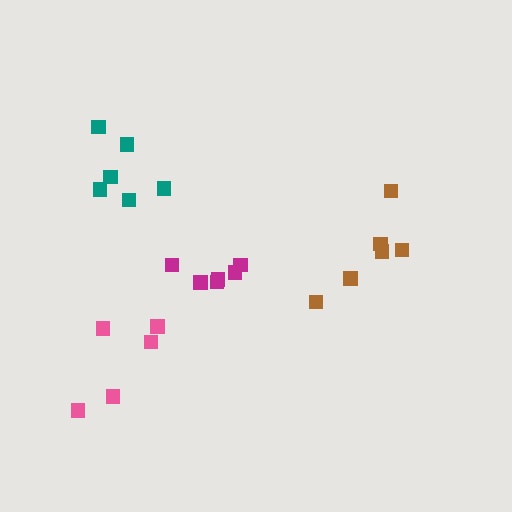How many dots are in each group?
Group 1: 6 dots, Group 2: 5 dots, Group 3: 6 dots, Group 4: 6 dots (23 total).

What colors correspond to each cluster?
The clusters are colored: brown, pink, magenta, teal.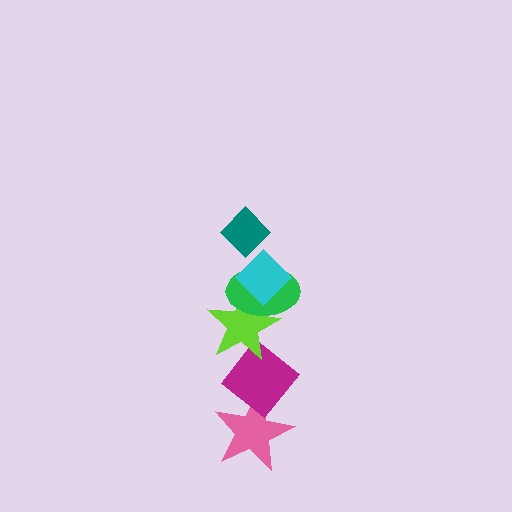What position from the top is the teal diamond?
The teal diamond is 1st from the top.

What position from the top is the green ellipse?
The green ellipse is 3rd from the top.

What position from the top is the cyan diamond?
The cyan diamond is 2nd from the top.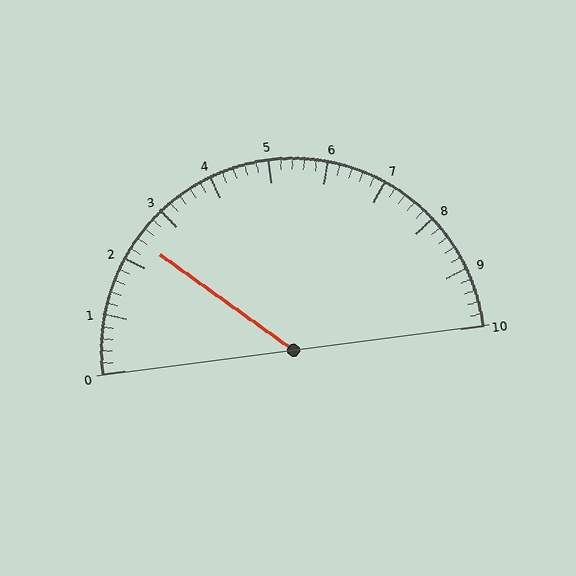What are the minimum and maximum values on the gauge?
The gauge ranges from 0 to 10.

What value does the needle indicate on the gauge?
The needle indicates approximately 2.4.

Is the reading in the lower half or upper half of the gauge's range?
The reading is in the lower half of the range (0 to 10).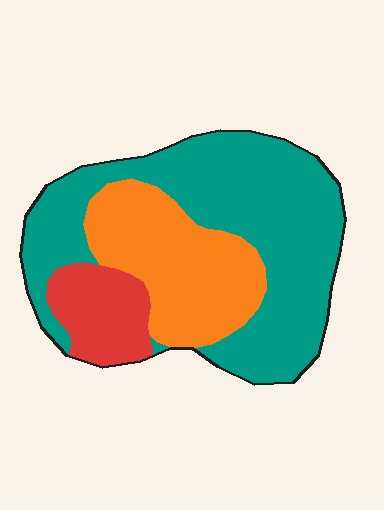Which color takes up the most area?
Teal, at roughly 55%.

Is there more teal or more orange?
Teal.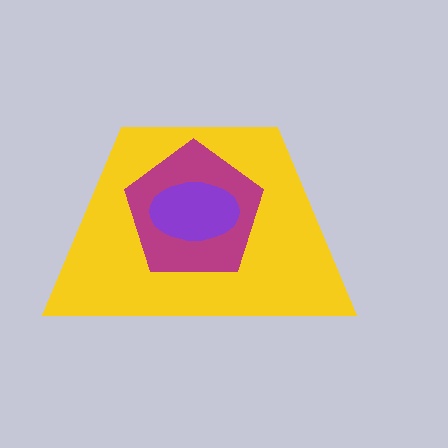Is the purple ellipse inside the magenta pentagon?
Yes.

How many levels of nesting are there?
3.